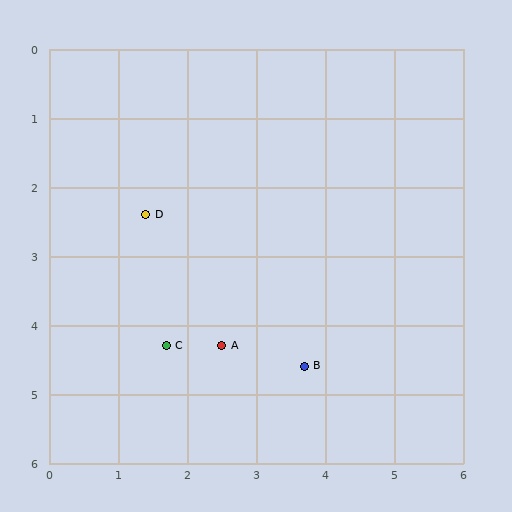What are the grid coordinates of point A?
Point A is at approximately (2.5, 4.3).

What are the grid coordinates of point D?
Point D is at approximately (1.4, 2.4).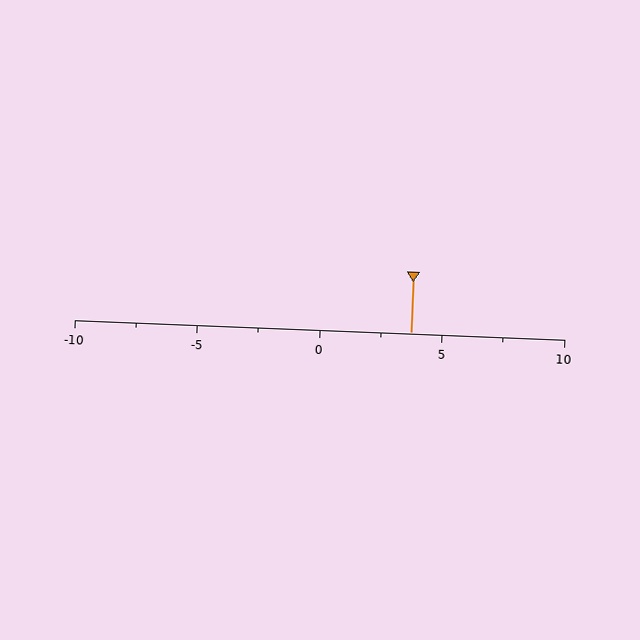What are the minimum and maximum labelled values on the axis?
The axis runs from -10 to 10.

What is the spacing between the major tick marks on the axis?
The major ticks are spaced 5 apart.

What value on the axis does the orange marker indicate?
The marker indicates approximately 3.8.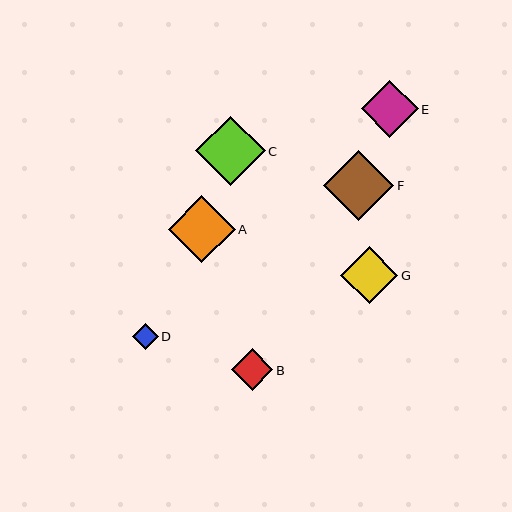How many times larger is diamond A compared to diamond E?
Diamond A is approximately 1.2 times the size of diamond E.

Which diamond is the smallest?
Diamond D is the smallest with a size of approximately 26 pixels.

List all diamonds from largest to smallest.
From largest to smallest: F, C, A, E, G, B, D.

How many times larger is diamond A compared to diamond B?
Diamond A is approximately 1.6 times the size of diamond B.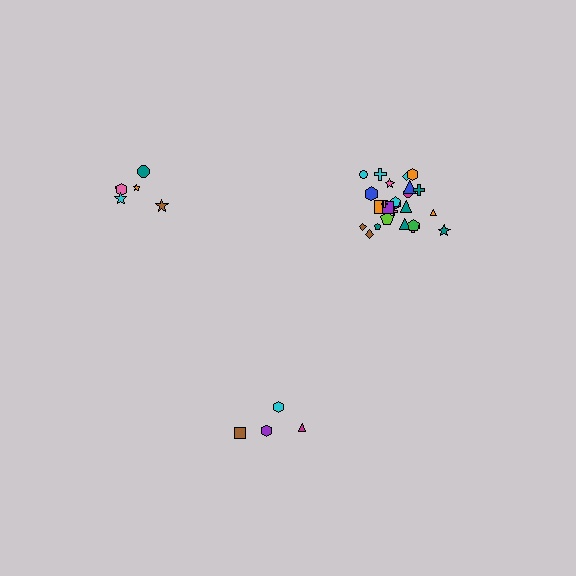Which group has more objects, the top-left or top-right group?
The top-right group.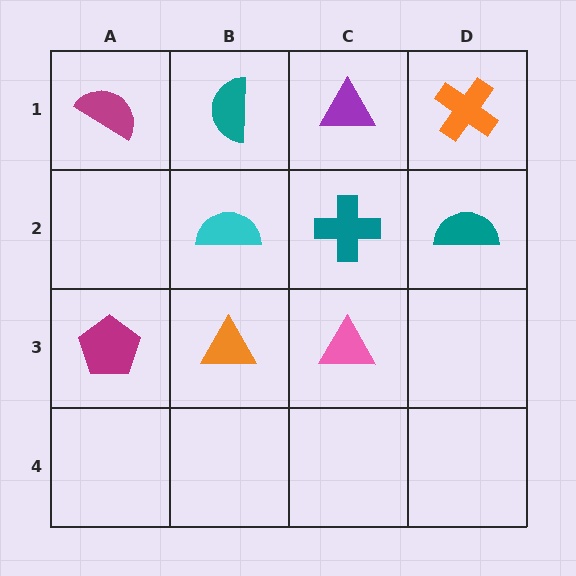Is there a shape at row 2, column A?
No, that cell is empty.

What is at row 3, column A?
A magenta pentagon.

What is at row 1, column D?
An orange cross.